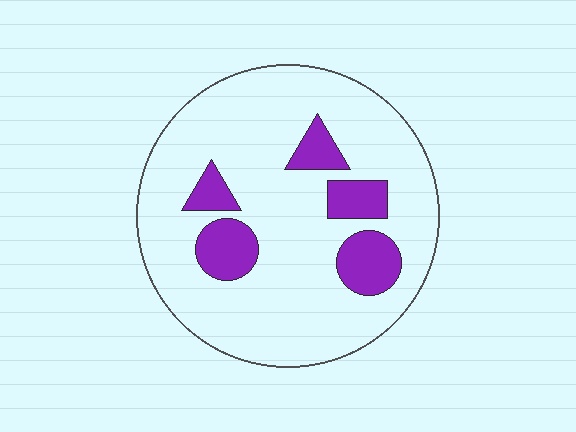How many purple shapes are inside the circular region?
5.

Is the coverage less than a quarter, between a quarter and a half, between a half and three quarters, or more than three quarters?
Less than a quarter.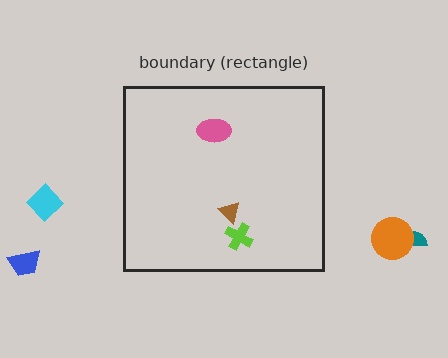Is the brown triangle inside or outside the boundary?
Inside.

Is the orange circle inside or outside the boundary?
Outside.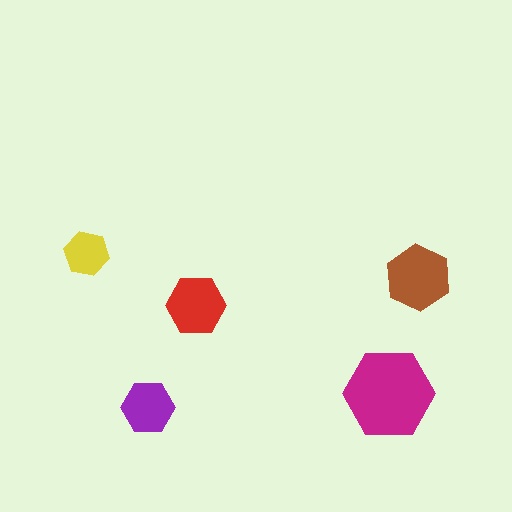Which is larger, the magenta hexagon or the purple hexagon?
The magenta one.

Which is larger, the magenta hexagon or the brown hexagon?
The magenta one.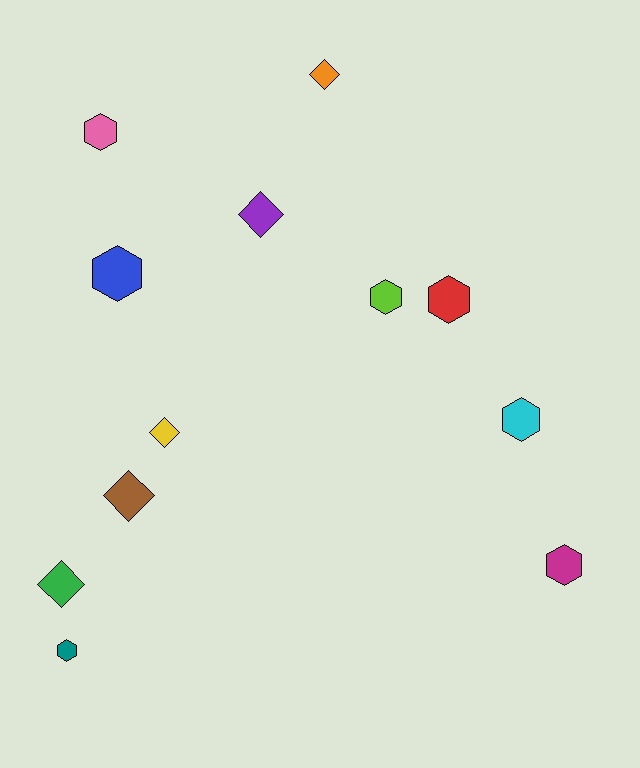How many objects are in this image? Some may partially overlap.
There are 12 objects.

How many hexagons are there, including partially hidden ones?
There are 7 hexagons.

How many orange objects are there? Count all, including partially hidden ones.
There is 1 orange object.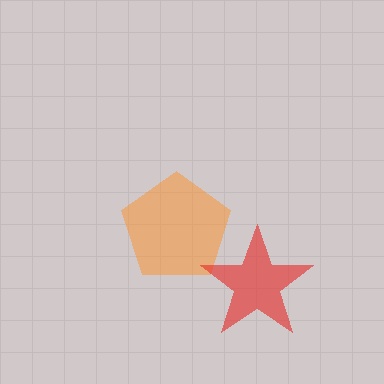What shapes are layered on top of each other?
The layered shapes are: an orange pentagon, a red star.